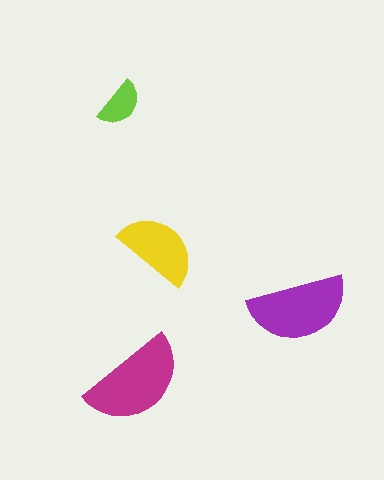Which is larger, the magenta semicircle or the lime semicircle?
The magenta one.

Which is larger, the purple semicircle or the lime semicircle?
The purple one.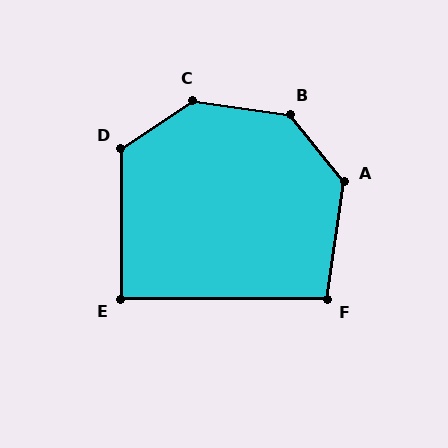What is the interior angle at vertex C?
Approximately 137 degrees (obtuse).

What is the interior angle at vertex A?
Approximately 133 degrees (obtuse).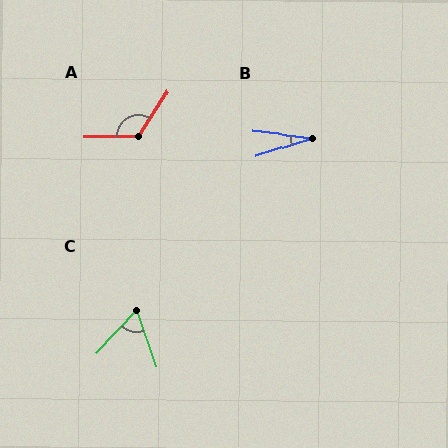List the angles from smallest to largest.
B (25°), C (62°), A (123°).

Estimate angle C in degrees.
Approximately 62 degrees.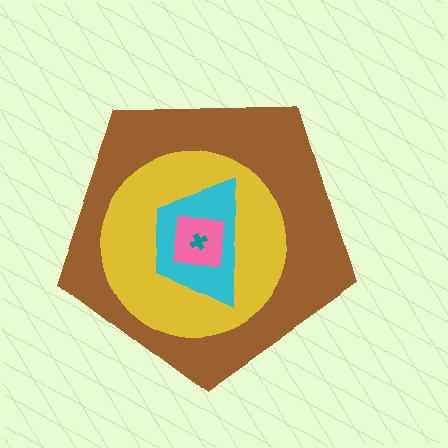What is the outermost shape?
The brown pentagon.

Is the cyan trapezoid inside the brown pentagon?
Yes.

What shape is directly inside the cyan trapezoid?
The pink square.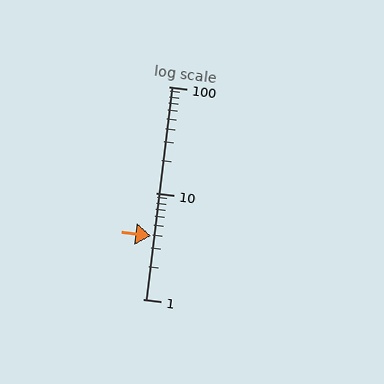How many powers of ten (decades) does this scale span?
The scale spans 2 decades, from 1 to 100.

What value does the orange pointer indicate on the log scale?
The pointer indicates approximately 3.9.